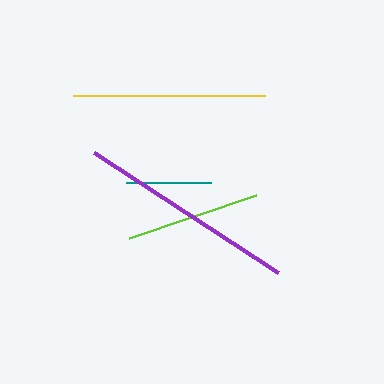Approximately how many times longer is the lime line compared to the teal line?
The lime line is approximately 1.6 times the length of the teal line.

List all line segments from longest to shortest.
From longest to shortest: purple, yellow, lime, teal.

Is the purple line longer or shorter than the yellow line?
The purple line is longer than the yellow line.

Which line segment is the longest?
The purple line is the longest at approximately 220 pixels.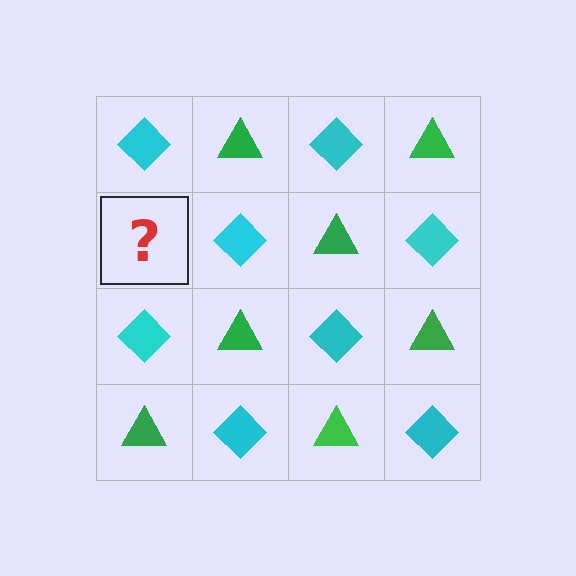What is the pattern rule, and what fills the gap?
The rule is that it alternates cyan diamond and green triangle in a checkerboard pattern. The gap should be filled with a green triangle.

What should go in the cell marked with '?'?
The missing cell should contain a green triangle.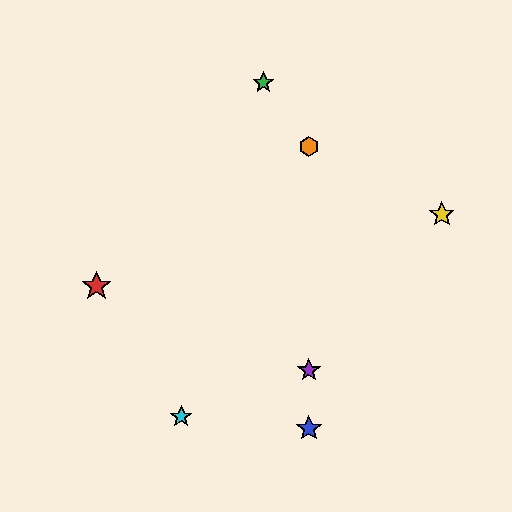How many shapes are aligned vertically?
3 shapes (the blue star, the purple star, the orange hexagon) are aligned vertically.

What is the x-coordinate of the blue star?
The blue star is at x≈309.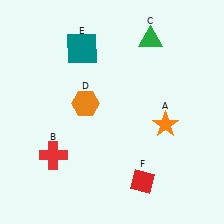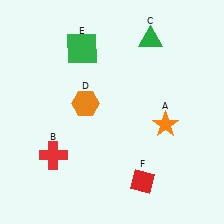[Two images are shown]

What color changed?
The square (E) changed from teal in Image 1 to green in Image 2.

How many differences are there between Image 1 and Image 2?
There is 1 difference between the two images.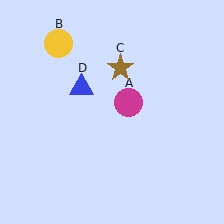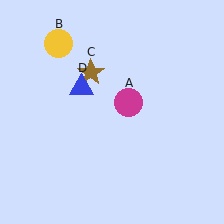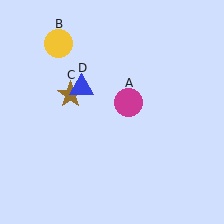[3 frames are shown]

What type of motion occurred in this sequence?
The brown star (object C) rotated counterclockwise around the center of the scene.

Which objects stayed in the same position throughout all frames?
Magenta circle (object A) and yellow circle (object B) and blue triangle (object D) remained stationary.